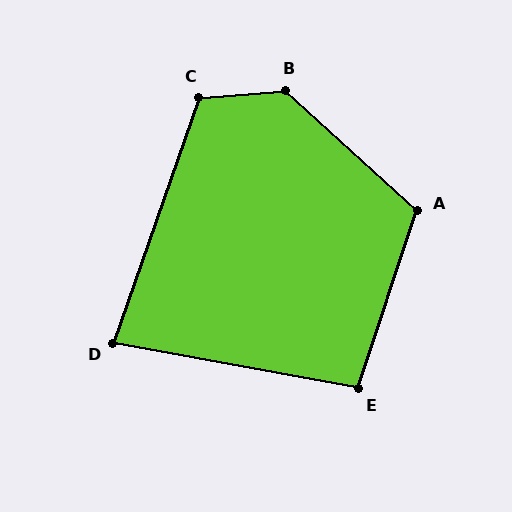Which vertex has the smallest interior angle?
D, at approximately 81 degrees.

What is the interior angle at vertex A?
Approximately 114 degrees (obtuse).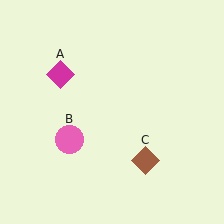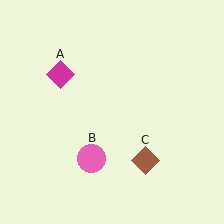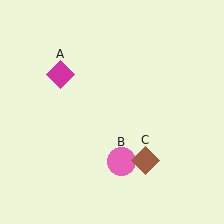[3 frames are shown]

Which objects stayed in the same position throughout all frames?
Magenta diamond (object A) and brown diamond (object C) remained stationary.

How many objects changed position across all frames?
1 object changed position: pink circle (object B).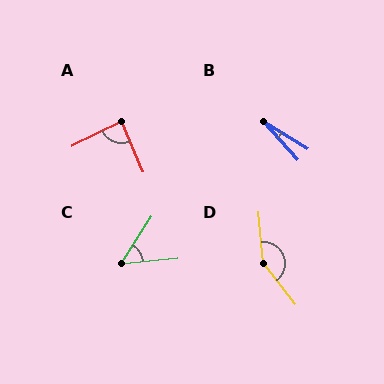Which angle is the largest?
D, at approximately 147 degrees.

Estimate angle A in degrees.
Approximately 87 degrees.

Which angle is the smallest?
B, at approximately 17 degrees.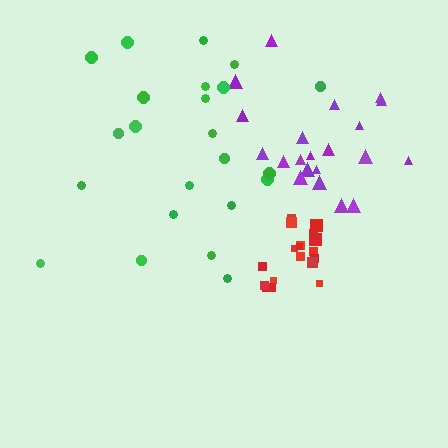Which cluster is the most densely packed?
Red.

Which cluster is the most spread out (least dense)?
Green.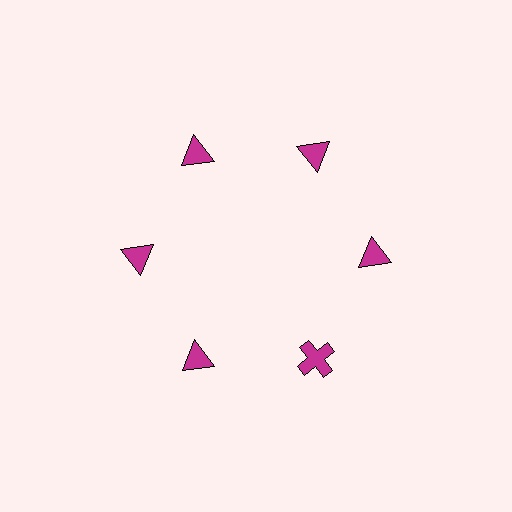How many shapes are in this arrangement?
There are 6 shapes arranged in a ring pattern.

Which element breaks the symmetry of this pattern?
The magenta cross at roughly the 5 o'clock position breaks the symmetry. All other shapes are magenta triangles.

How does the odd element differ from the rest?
It has a different shape: cross instead of triangle.